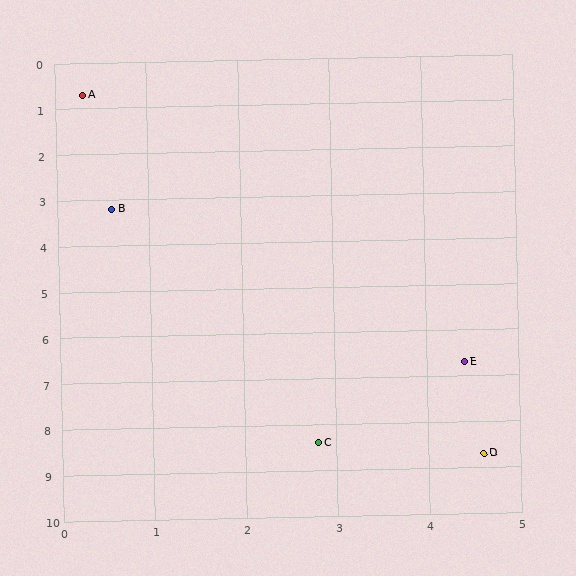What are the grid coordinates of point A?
Point A is at approximately (0.3, 0.7).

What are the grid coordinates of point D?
Point D is at approximately (4.6, 8.7).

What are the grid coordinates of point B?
Point B is at approximately (0.6, 3.2).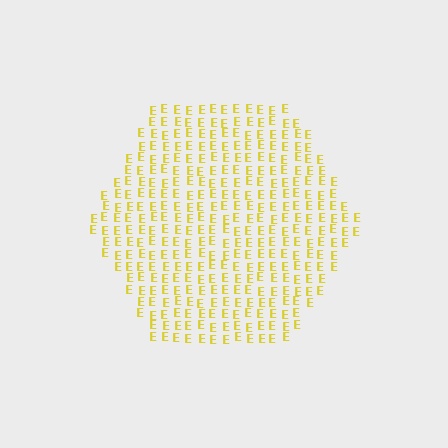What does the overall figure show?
The overall figure shows a hexagon.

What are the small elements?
The small elements are letter E's.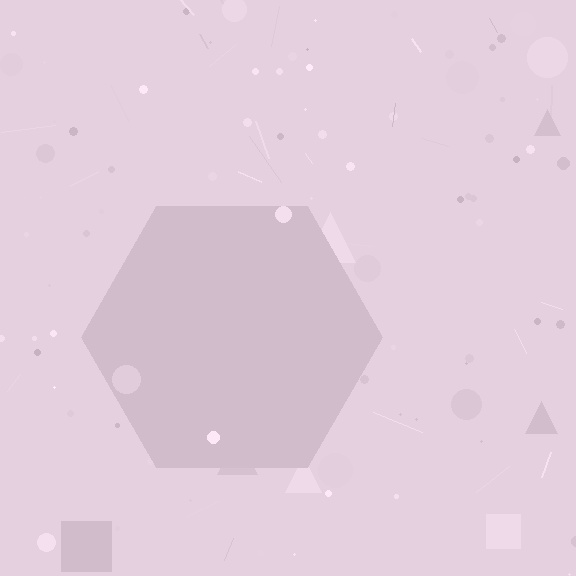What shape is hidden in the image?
A hexagon is hidden in the image.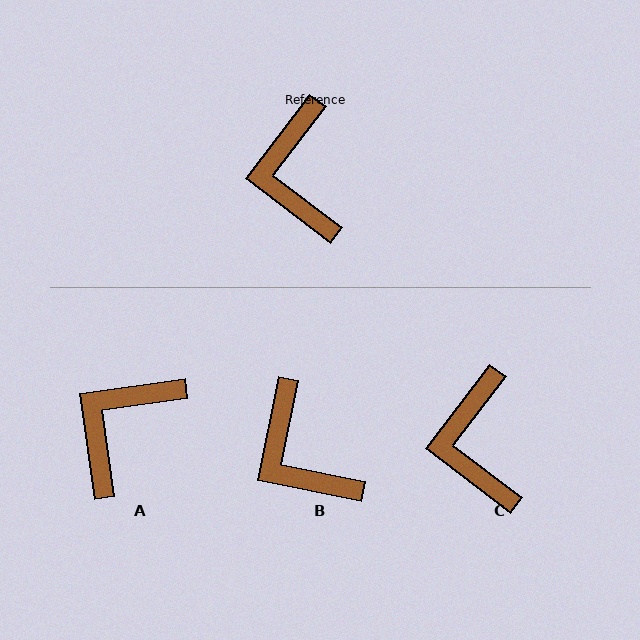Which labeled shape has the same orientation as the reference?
C.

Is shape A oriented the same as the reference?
No, it is off by about 44 degrees.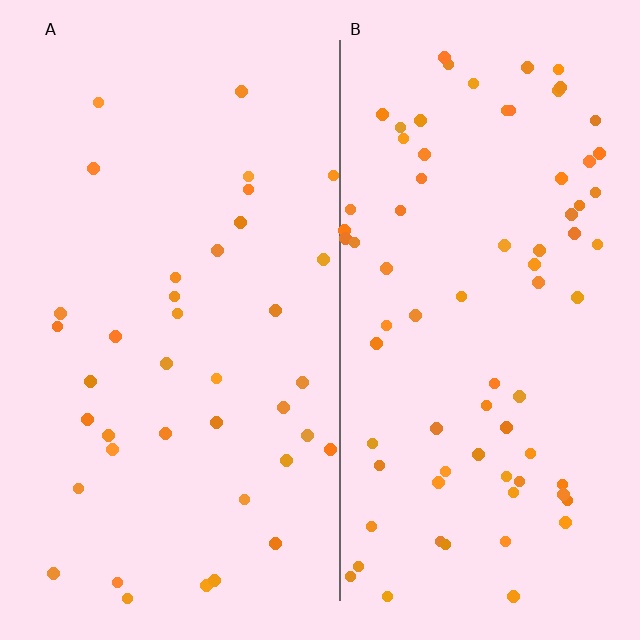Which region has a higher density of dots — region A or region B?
B (the right).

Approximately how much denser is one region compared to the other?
Approximately 2.0× — region B over region A.